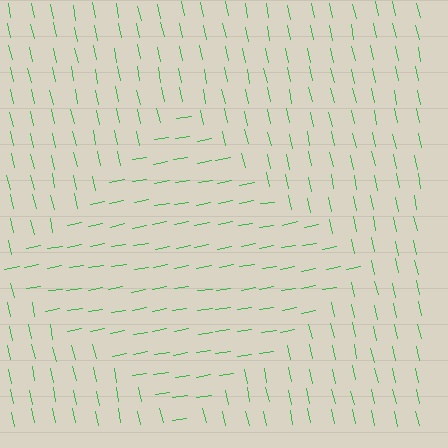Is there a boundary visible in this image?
Yes, there is a texture boundary formed by a change in line orientation.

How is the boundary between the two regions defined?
The boundary is defined purely by a change in line orientation (approximately 88 degrees difference). All lines are the same color and thickness.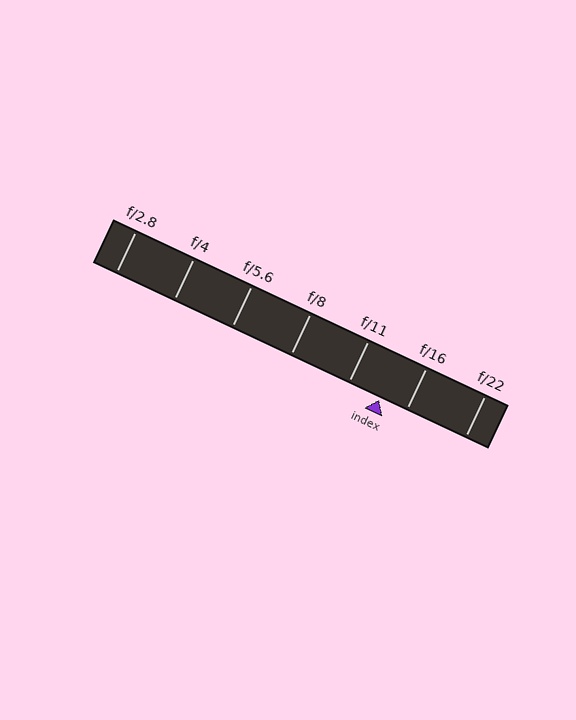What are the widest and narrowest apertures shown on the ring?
The widest aperture shown is f/2.8 and the narrowest is f/22.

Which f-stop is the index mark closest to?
The index mark is closest to f/16.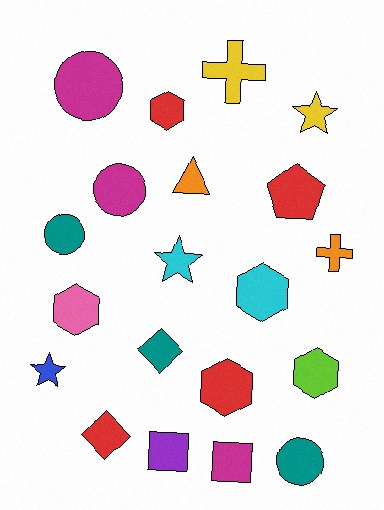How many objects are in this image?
There are 20 objects.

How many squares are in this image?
There are 2 squares.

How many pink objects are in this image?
There is 1 pink object.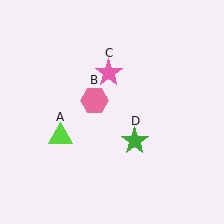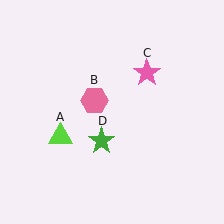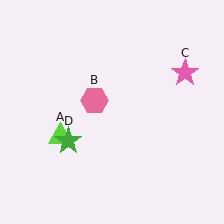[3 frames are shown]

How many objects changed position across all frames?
2 objects changed position: pink star (object C), green star (object D).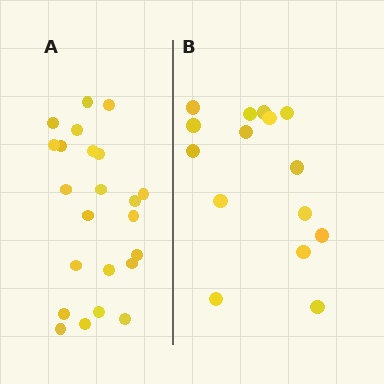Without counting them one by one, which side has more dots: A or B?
Region A (the left region) has more dots.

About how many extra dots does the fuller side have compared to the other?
Region A has roughly 8 or so more dots than region B.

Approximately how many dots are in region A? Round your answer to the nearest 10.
About 20 dots. (The exact count is 23, which rounds to 20.)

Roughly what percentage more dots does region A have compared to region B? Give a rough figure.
About 55% more.